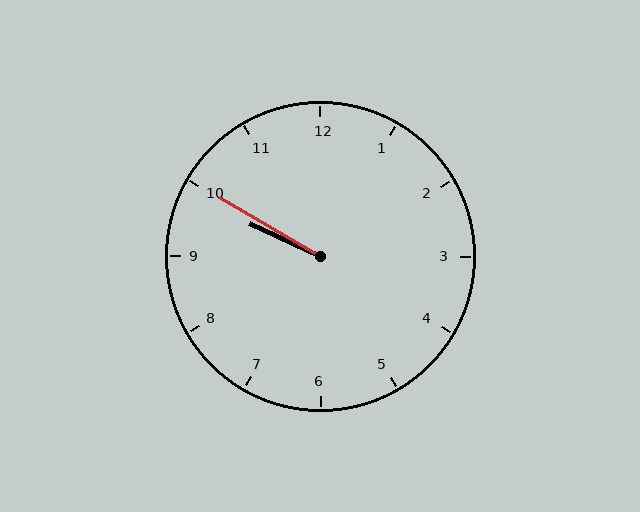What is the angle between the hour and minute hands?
Approximately 5 degrees.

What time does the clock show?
9:50.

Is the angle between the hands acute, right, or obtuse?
It is acute.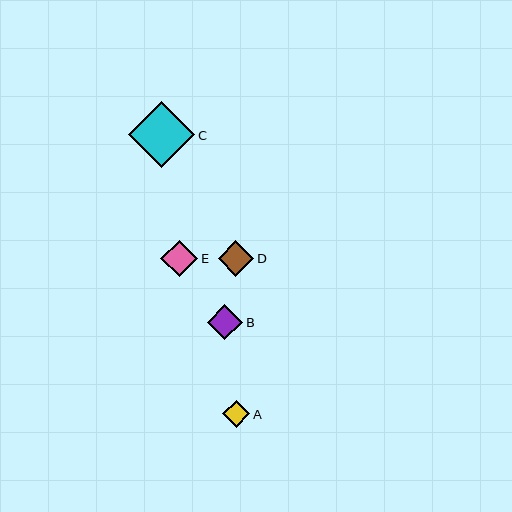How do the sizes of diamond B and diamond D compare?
Diamond B and diamond D are approximately the same size.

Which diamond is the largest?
Diamond C is the largest with a size of approximately 66 pixels.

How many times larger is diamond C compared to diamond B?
Diamond C is approximately 1.9 times the size of diamond B.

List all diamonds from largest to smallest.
From largest to smallest: C, E, B, D, A.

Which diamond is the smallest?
Diamond A is the smallest with a size of approximately 28 pixels.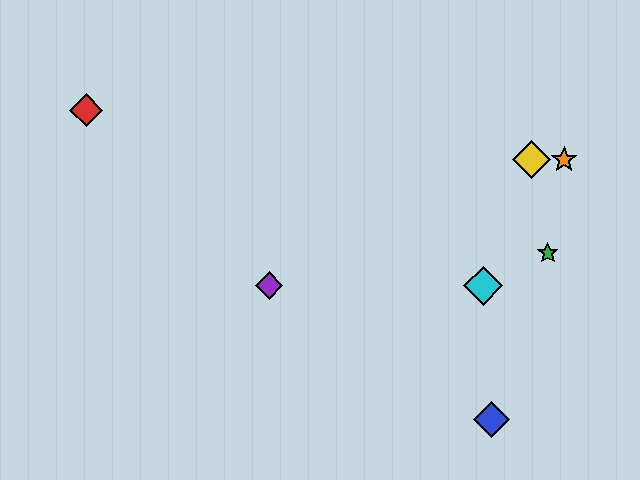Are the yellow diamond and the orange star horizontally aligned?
Yes, both are at y≈160.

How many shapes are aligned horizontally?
2 shapes (the yellow diamond, the orange star) are aligned horizontally.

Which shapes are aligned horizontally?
The yellow diamond, the orange star are aligned horizontally.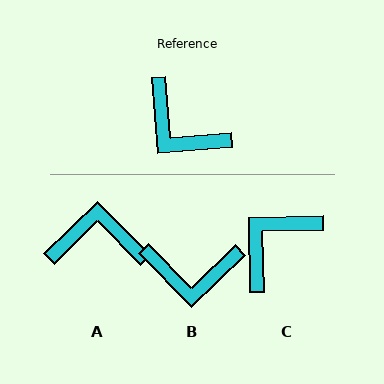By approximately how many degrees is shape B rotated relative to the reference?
Approximately 40 degrees counter-clockwise.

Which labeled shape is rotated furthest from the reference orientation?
A, about 140 degrees away.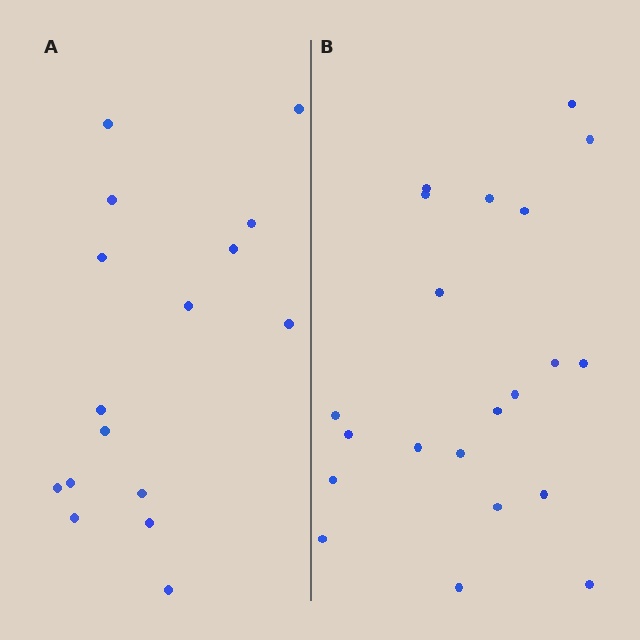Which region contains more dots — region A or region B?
Region B (the right region) has more dots.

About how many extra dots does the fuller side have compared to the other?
Region B has about 5 more dots than region A.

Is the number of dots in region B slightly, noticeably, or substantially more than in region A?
Region B has noticeably more, but not dramatically so. The ratio is roughly 1.3 to 1.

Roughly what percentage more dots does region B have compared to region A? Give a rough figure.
About 30% more.